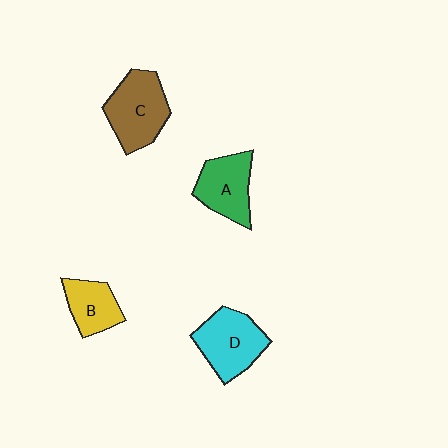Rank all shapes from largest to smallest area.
From largest to smallest: C (brown), D (cyan), A (green), B (yellow).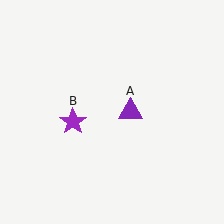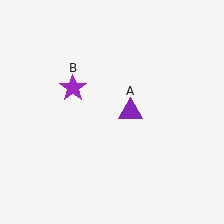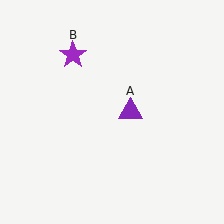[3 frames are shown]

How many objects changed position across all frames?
1 object changed position: purple star (object B).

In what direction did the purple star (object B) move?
The purple star (object B) moved up.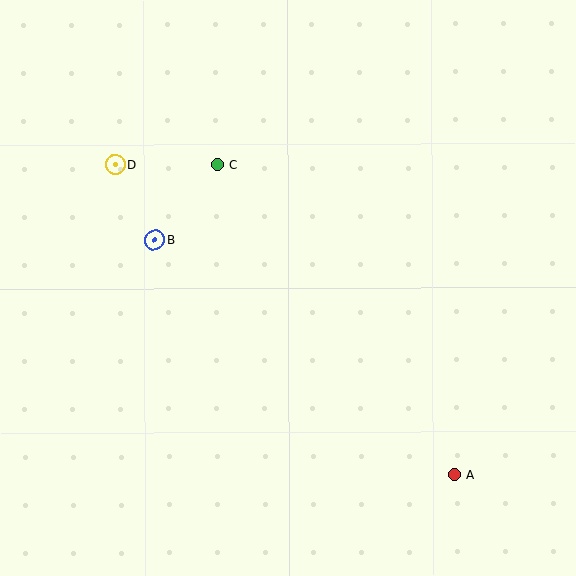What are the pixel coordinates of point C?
Point C is at (217, 165).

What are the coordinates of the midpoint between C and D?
The midpoint between C and D is at (166, 165).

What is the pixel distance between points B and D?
The distance between B and D is 86 pixels.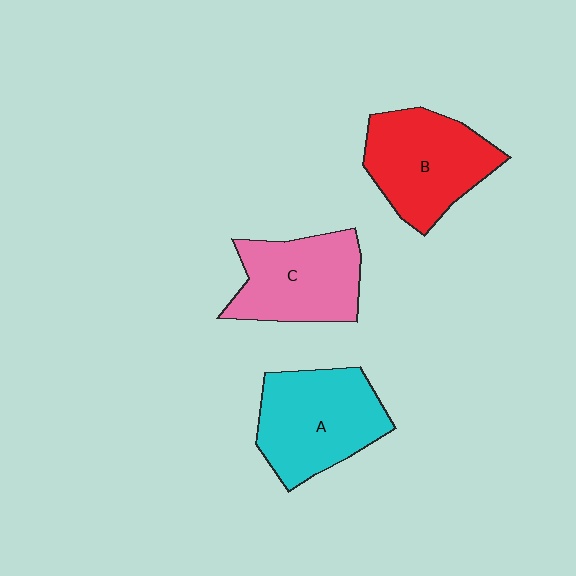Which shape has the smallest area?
Shape C (pink).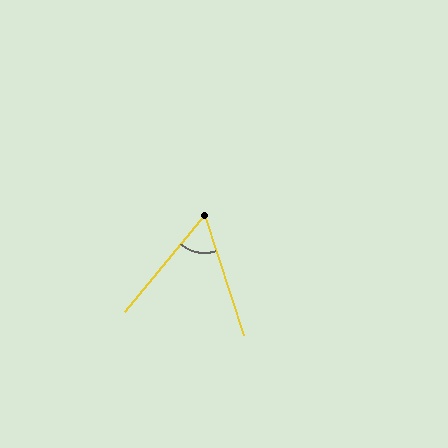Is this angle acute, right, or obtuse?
It is acute.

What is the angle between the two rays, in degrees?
Approximately 58 degrees.